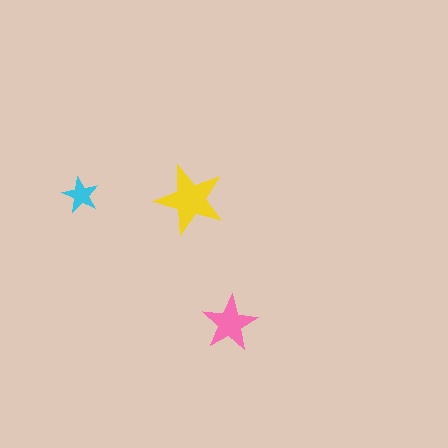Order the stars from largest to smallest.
the yellow one, the pink one, the cyan one.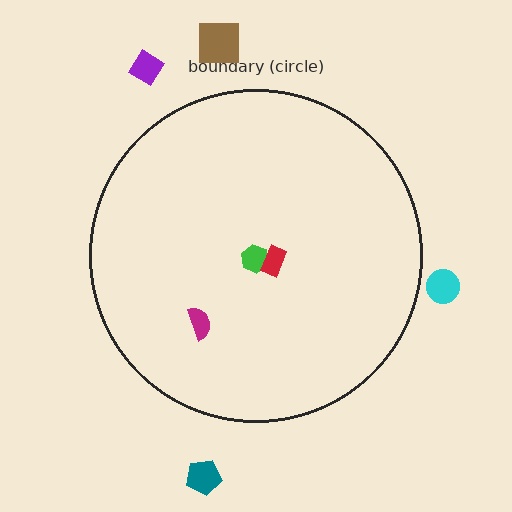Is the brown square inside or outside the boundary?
Outside.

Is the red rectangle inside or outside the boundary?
Inside.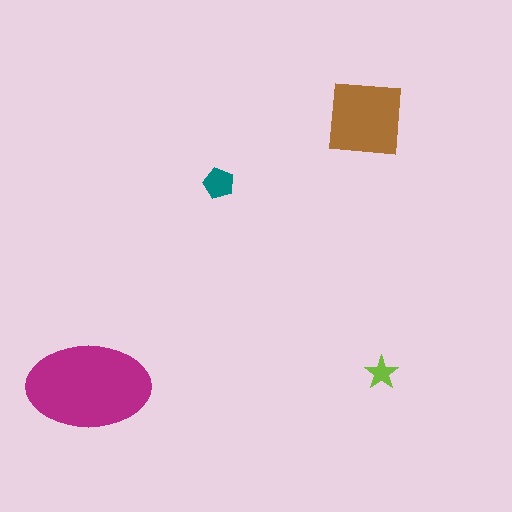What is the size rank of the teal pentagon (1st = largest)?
3rd.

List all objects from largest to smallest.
The magenta ellipse, the brown square, the teal pentagon, the lime star.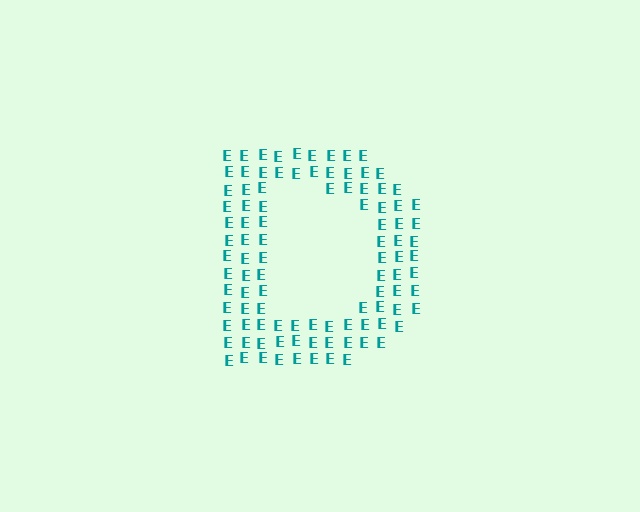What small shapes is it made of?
It is made of small letter E's.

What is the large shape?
The large shape is the letter D.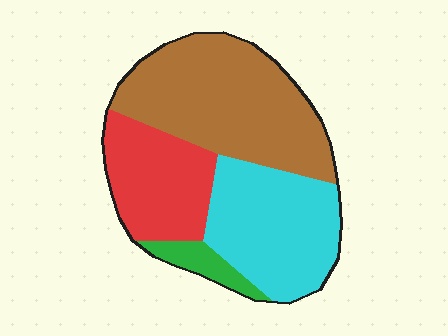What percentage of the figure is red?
Red takes up about one quarter (1/4) of the figure.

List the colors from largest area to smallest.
From largest to smallest: brown, cyan, red, green.